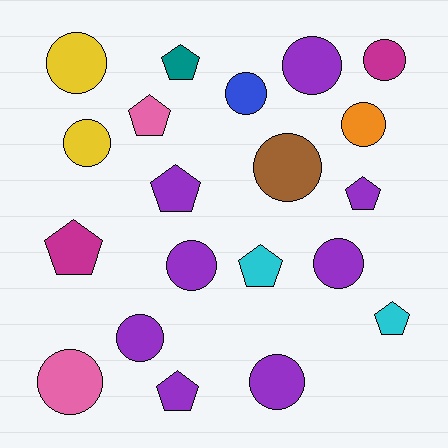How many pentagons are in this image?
There are 8 pentagons.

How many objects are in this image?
There are 20 objects.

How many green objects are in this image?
There are no green objects.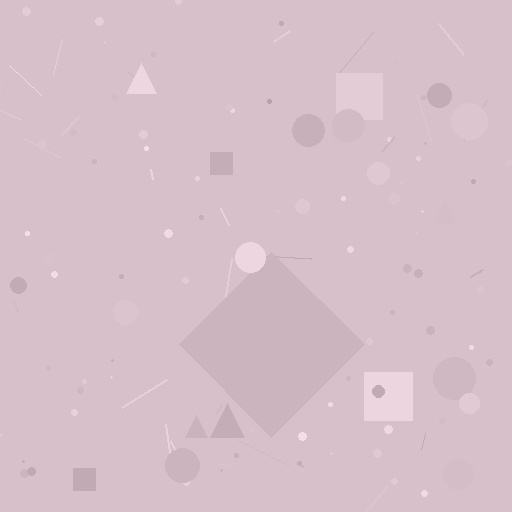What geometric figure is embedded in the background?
A diamond is embedded in the background.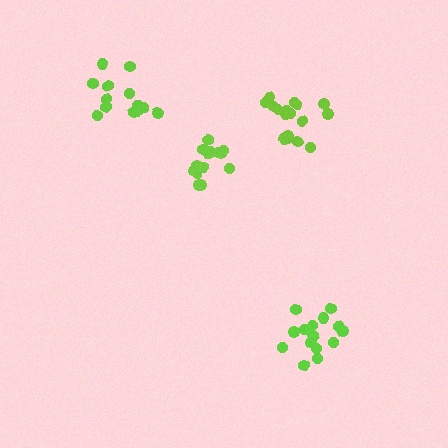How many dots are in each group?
Group 1: 14 dots, Group 2: 14 dots, Group 3: 17 dots, Group 4: 15 dots (60 total).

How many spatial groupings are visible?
There are 4 spatial groupings.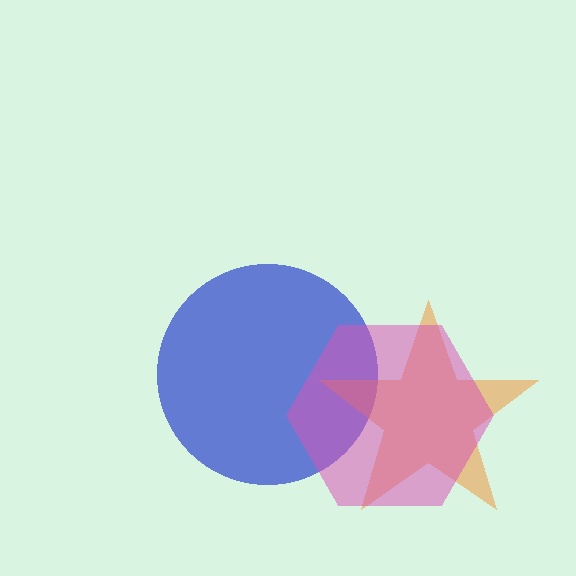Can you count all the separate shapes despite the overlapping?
Yes, there are 3 separate shapes.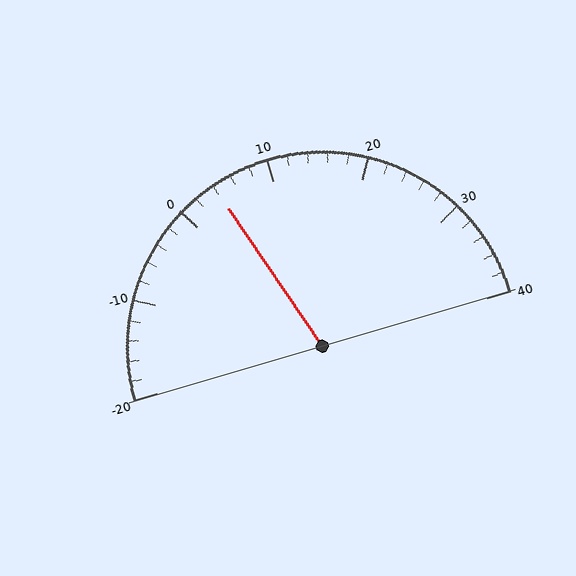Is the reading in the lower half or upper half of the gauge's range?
The reading is in the lower half of the range (-20 to 40).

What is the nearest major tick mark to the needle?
The nearest major tick mark is 0.